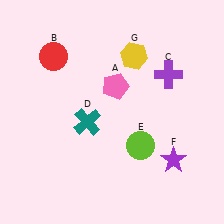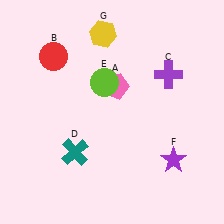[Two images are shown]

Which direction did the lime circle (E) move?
The lime circle (E) moved up.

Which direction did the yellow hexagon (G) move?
The yellow hexagon (G) moved left.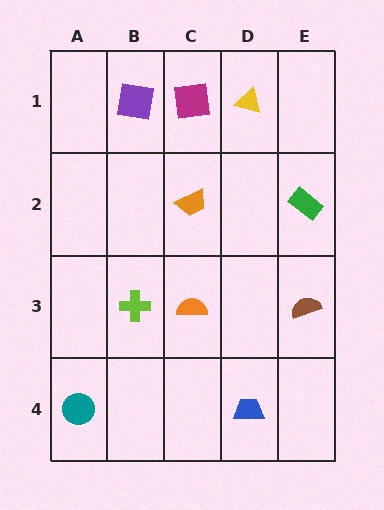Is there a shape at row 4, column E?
No, that cell is empty.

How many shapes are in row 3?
3 shapes.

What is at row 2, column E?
A green rectangle.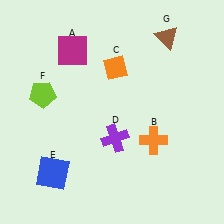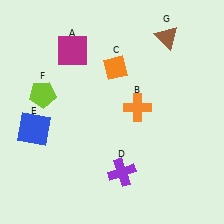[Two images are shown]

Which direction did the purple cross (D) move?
The purple cross (D) moved down.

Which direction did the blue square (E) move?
The blue square (E) moved up.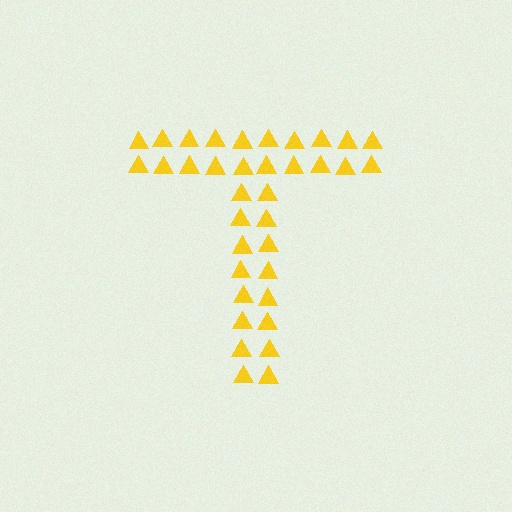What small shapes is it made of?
It is made of small triangles.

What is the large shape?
The large shape is the letter T.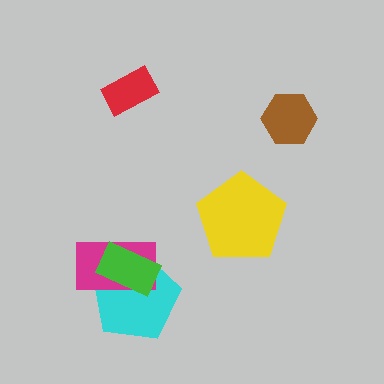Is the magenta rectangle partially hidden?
Yes, it is partially covered by another shape.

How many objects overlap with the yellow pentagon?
0 objects overlap with the yellow pentagon.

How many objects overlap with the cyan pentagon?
2 objects overlap with the cyan pentagon.